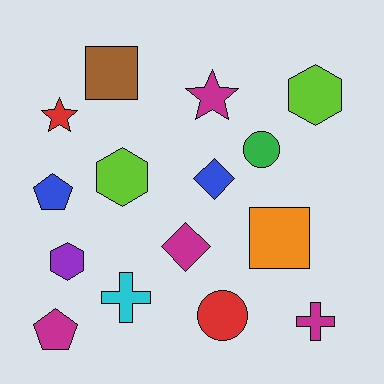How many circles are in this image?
There are 2 circles.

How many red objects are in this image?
There are 2 red objects.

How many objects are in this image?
There are 15 objects.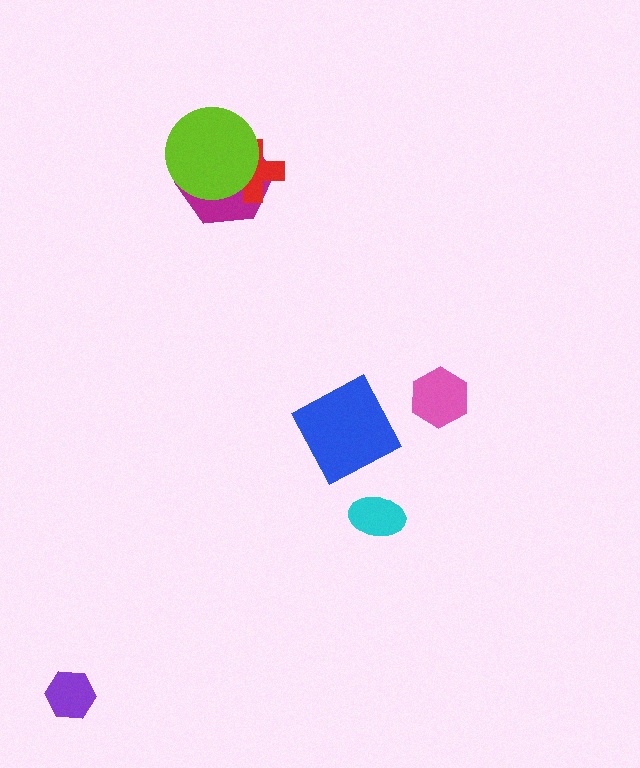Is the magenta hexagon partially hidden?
Yes, it is partially covered by another shape.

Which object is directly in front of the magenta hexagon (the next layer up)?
The red cross is directly in front of the magenta hexagon.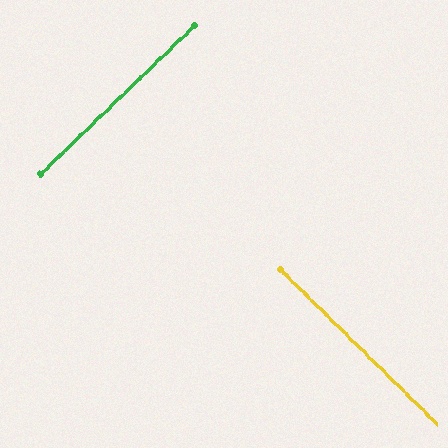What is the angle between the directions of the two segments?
Approximately 89 degrees.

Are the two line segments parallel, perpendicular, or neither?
Perpendicular — they meet at approximately 89°.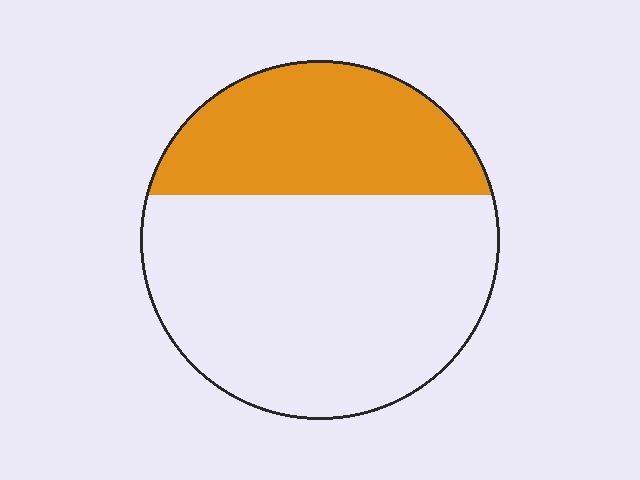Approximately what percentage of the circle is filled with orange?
Approximately 35%.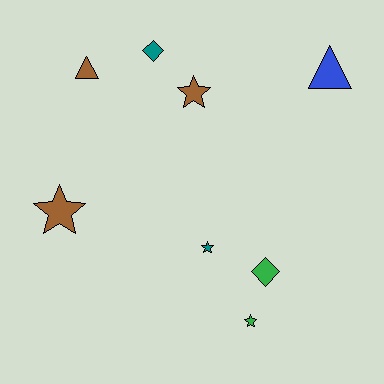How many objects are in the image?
There are 8 objects.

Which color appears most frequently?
Brown, with 3 objects.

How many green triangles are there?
There are no green triangles.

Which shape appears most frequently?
Star, with 4 objects.